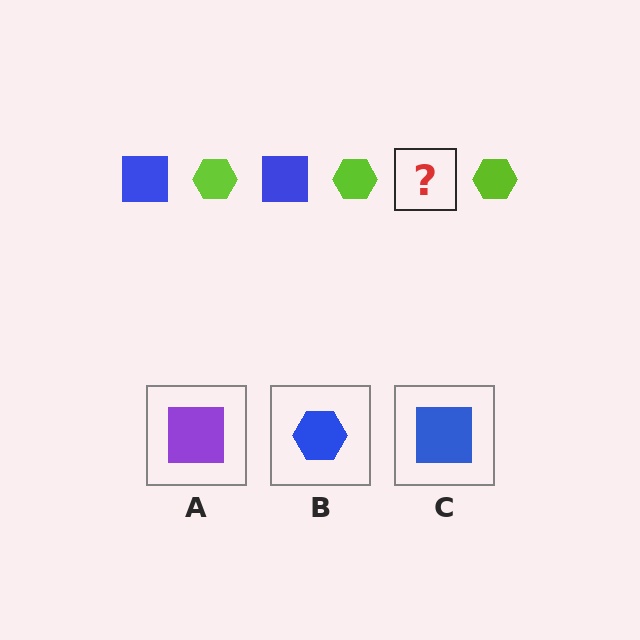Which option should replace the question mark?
Option C.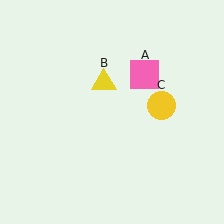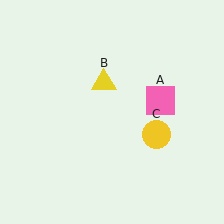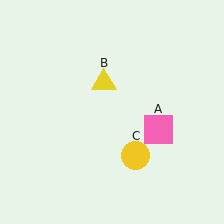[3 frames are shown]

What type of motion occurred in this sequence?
The pink square (object A), yellow circle (object C) rotated clockwise around the center of the scene.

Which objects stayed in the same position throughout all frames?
Yellow triangle (object B) remained stationary.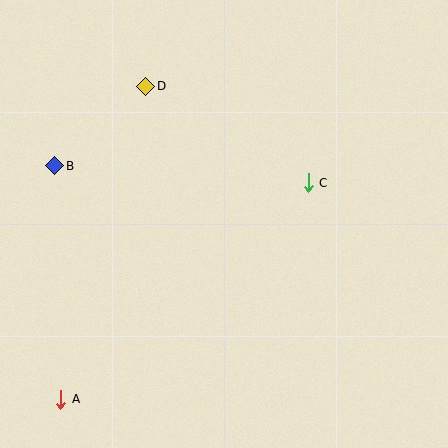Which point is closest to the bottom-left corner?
Point A is closest to the bottom-left corner.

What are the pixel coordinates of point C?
Point C is at (308, 183).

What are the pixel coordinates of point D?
Point D is at (146, 86).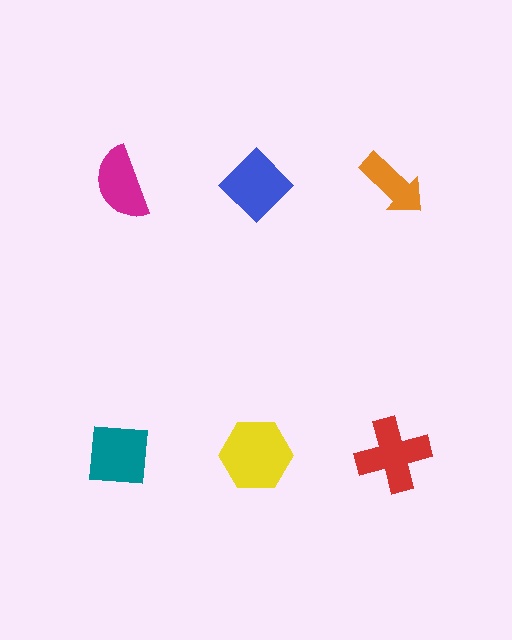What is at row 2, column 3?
A red cross.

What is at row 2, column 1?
A teal square.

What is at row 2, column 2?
A yellow hexagon.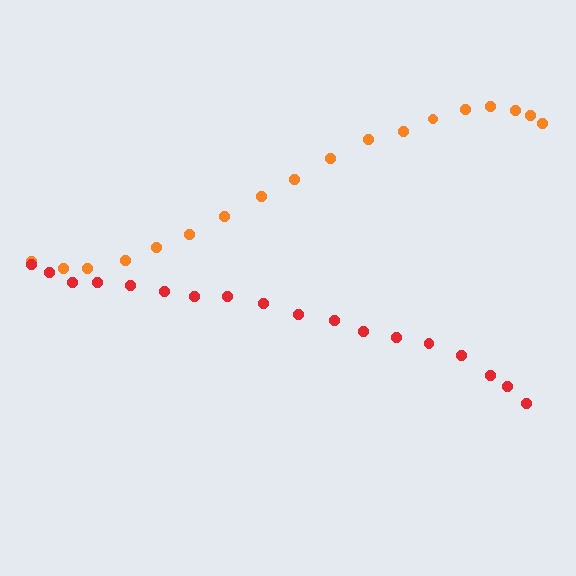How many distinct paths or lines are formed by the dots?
There are 2 distinct paths.